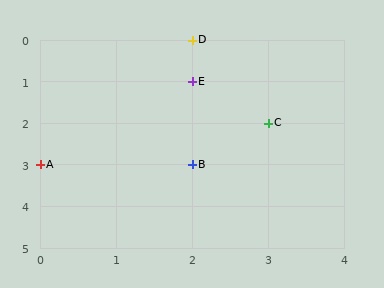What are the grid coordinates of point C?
Point C is at grid coordinates (3, 2).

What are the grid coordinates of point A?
Point A is at grid coordinates (0, 3).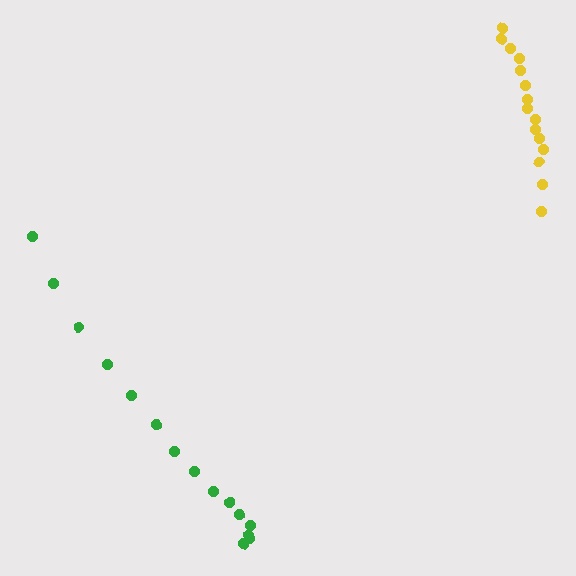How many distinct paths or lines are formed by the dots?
There are 2 distinct paths.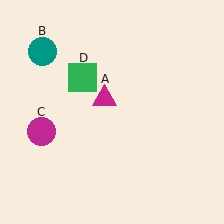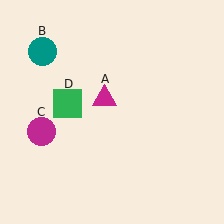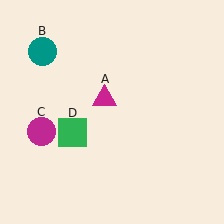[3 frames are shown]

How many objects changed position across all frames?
1 object changed position: green square (object D).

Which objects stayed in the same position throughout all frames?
Magenta triangle (object A) and teal circle (object B) and magenta circle (object C) remained stationary.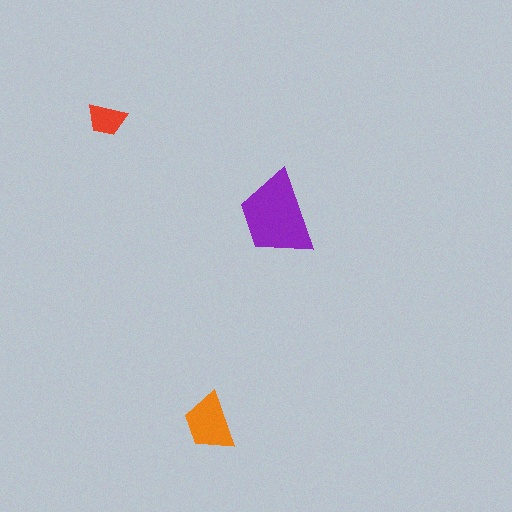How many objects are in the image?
There are 3 objects in the image.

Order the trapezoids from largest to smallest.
the purple one, the orange one, the red one.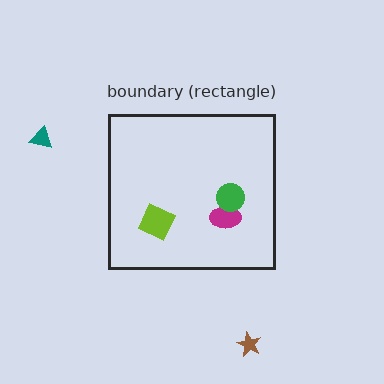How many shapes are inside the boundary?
3 inside, 2 outside.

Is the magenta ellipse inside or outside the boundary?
Inside.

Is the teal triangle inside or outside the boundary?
Outside.